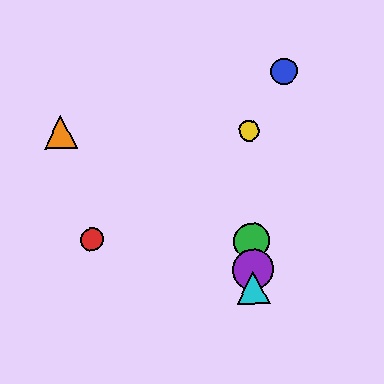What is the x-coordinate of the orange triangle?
The orange triangle is at x≈61.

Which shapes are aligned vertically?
The green circle, the yellow circle, the purple circle, the cyan triangle are aligned vertically.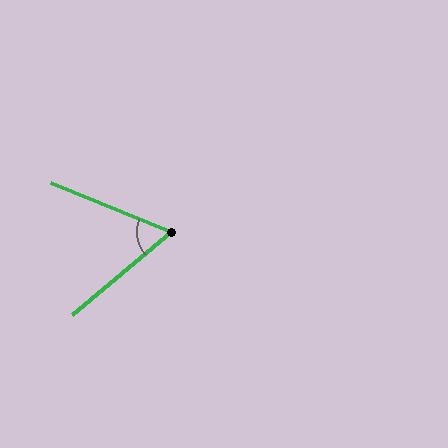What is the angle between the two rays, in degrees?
Approximately 62 degrees.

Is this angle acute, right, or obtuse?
It is acute.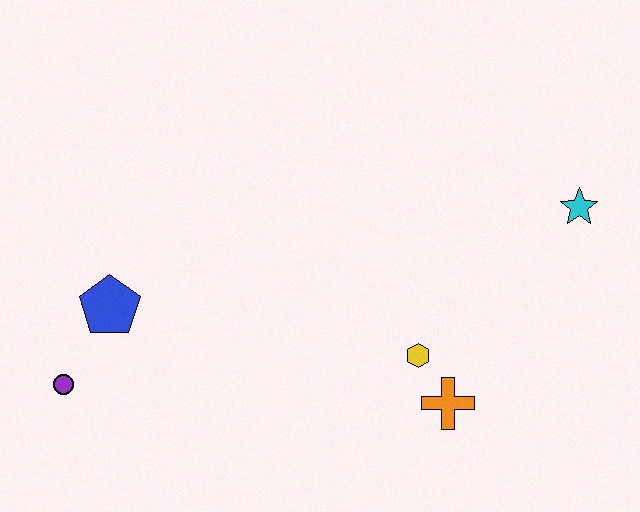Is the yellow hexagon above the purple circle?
Yes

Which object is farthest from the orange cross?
The purple circle is farthest from the orange cross.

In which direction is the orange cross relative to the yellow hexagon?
The orange cross is below the yellow hexagon.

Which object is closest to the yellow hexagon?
The orange cross is closest to the yellow hexagon.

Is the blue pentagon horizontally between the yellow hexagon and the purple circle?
Yes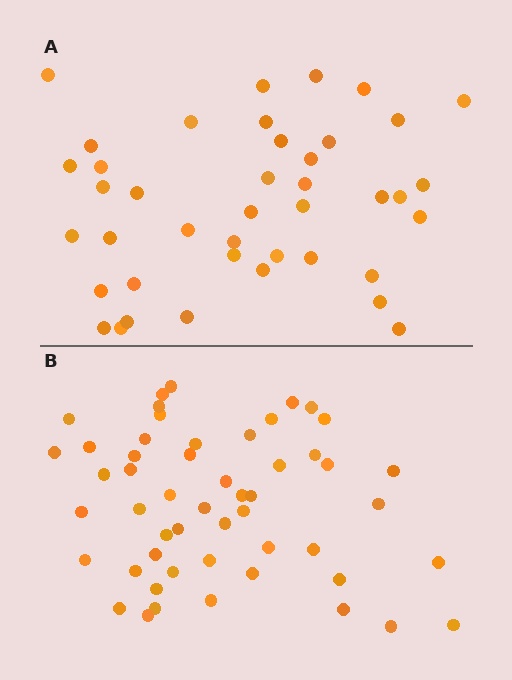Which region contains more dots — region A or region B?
Region B (the bottom region) has more dots.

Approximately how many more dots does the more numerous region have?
Region B has roughly 12 or so more dots than region A.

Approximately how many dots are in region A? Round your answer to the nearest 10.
About 40 dots. (The exact count is 41, which rounds to 40.)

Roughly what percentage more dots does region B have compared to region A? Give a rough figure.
About 25% more.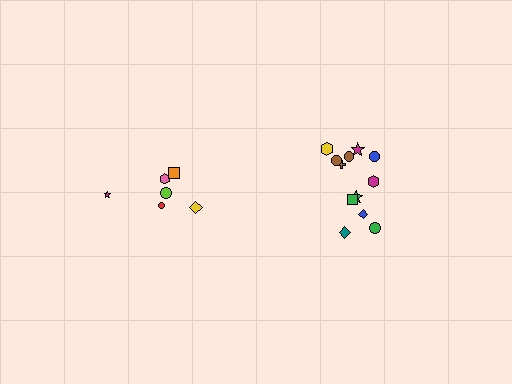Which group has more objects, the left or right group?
The right group.